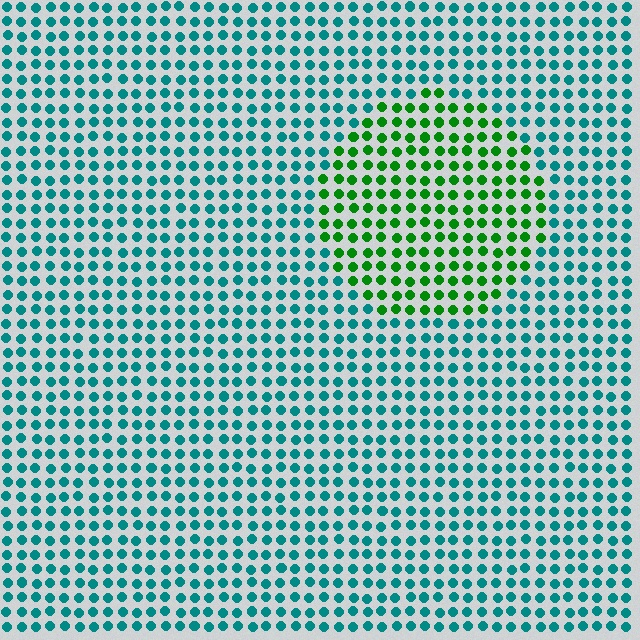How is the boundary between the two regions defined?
The boundary is defined purely by a slight shift in hue (about 54 degrees). Spacing, size, and orientation are identical on both sides.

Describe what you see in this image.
The image is filled with small teal elements in a uniform arrangement. A circle-shaped region is visible where the elements are tinted to a slightly different hue, forming a subtle color boundary.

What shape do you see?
I see a circle.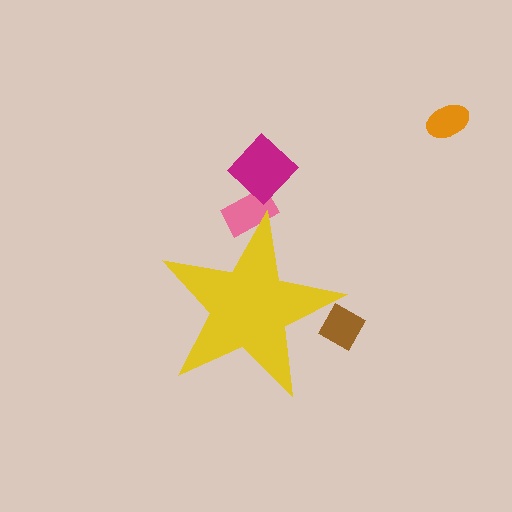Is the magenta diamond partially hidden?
No, the magenta diamond is fully visible.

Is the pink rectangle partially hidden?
Yes, the pink rectangle is partially hidden behind the yellow star.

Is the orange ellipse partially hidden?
No, the orange ellipse is fully visible.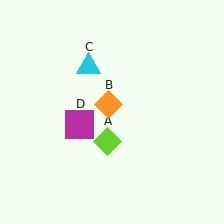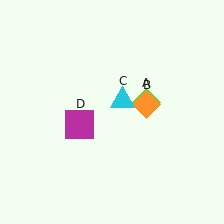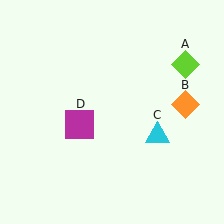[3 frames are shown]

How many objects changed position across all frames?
3 objects changed position: lime diamond (object A), orange diamond (object B), cyan triangle (object C).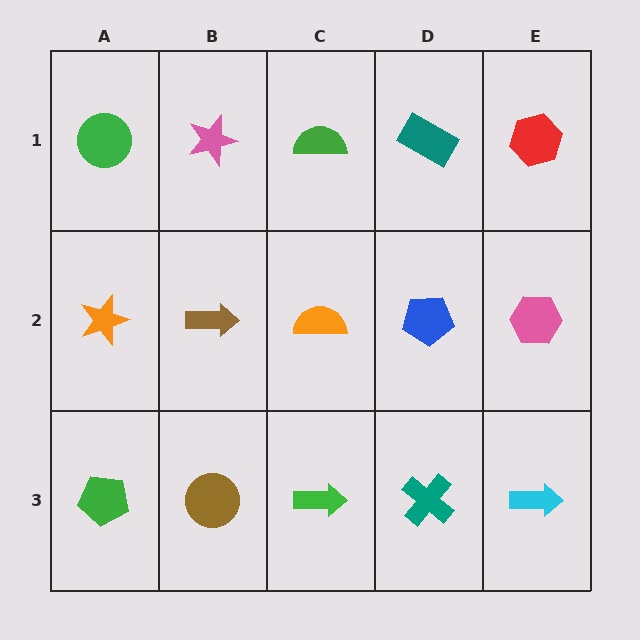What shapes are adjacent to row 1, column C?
An orange semicircle (row 2, column C), a pink star (row 1, column B), a teal rectangle (row 1, column D).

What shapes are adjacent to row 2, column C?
A green semicircle (row 1, column C), a green arrow (row 3, column C), a brown arrow (row 2, column B), a blue pentagon (row 2, column D).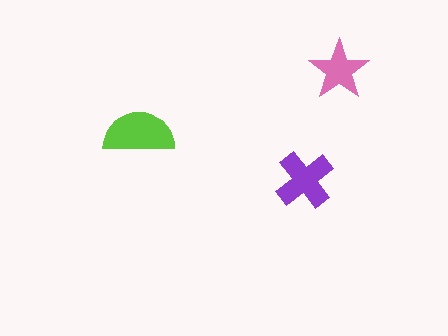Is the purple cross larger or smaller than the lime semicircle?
Smaller.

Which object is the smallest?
The pink star.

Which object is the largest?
The lime semicircle.